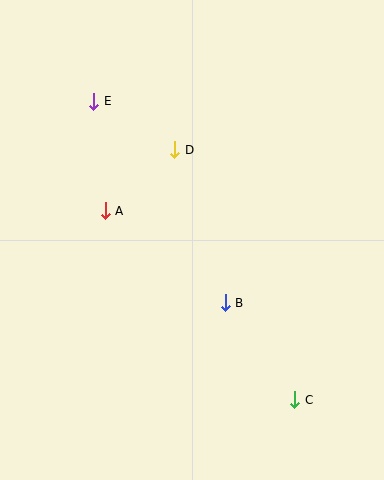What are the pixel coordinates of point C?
Point C is at (295, 400).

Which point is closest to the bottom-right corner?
Point C is closest to the bottom-right corner.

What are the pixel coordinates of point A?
Point A is at (105, 211).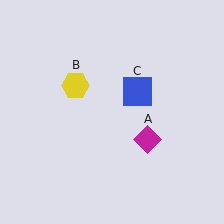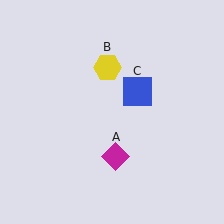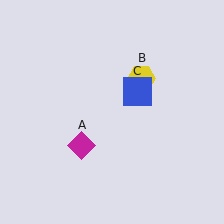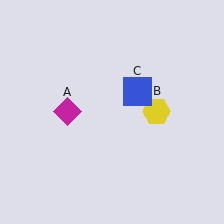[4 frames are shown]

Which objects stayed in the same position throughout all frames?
Blue square (object C) remained stationary.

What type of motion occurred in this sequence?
The magenta diamond (object A), yellow hexagon (object B) rotated clockwise around the center of the scene.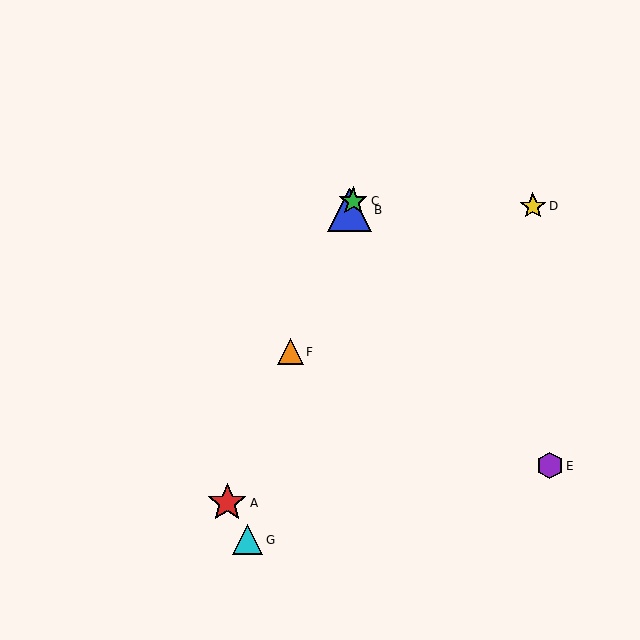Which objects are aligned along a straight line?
Objects A, B, C, F are aligned along a straight line.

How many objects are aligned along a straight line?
4 objects (A, B, C, F) are aligned along a straight line.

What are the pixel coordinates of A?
Object A is at (227, 503).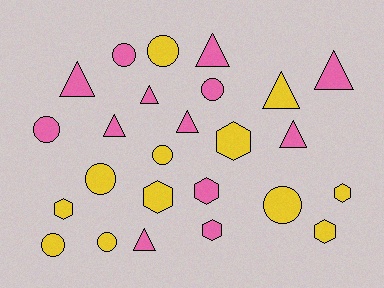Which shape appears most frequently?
Circle, with 9 objects.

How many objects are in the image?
There are 25 objects.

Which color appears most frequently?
Pink, with 13 objects.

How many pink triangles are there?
There are 8 pink triangles.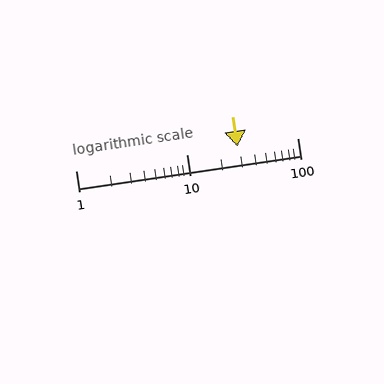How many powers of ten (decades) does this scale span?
The scale spans 2 decades, from 1 to 100.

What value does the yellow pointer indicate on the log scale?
The pointer indicates approximately 29.